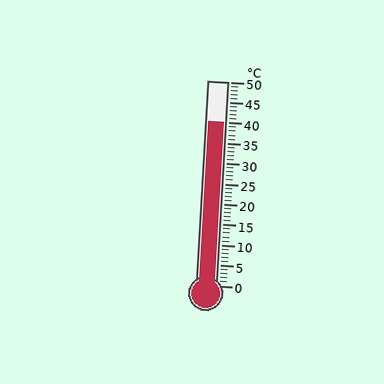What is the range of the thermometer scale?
The thermometer scale ranges from 0°C to 50°C.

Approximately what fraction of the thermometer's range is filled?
The thermometer is filled to approximately 80% of its range.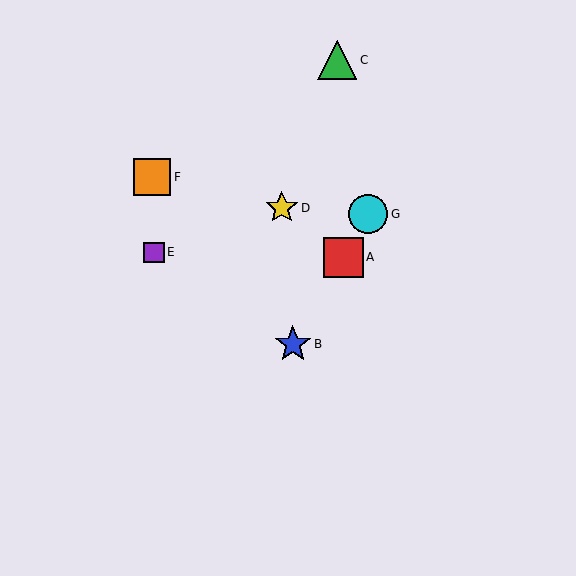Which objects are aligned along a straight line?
Objects A, B, G are aligned along a straight line.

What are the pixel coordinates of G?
Object G is at (368, 214).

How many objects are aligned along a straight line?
3 objects (A, B, G) are aligned along a straight line.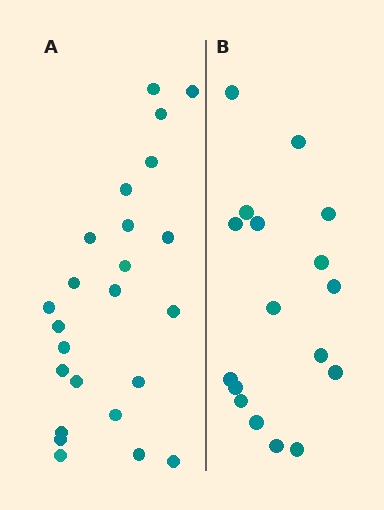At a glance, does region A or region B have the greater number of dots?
Region A (the left region) has more dots.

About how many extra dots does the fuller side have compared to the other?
Region A has roughly 8 or so more dots than region B.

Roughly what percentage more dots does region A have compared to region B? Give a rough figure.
About 40% more.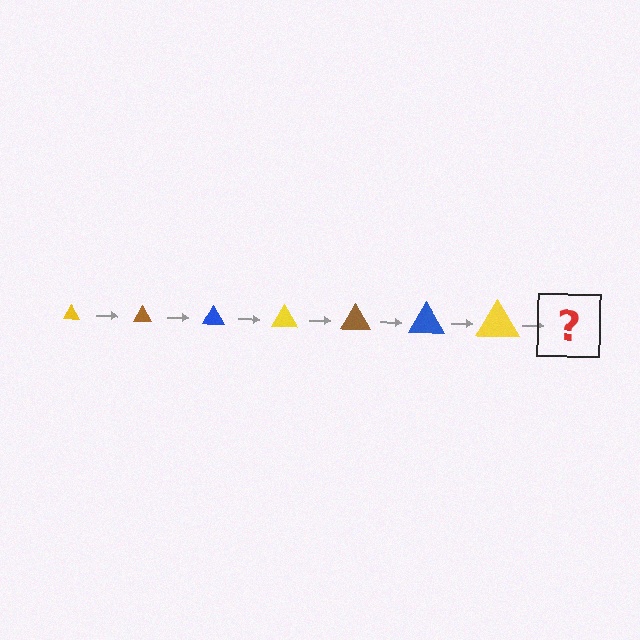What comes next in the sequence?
The next element should be a brown triangle, larger than the previous one.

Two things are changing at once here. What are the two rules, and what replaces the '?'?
The two rules are that the triangle grows larger each step and the color cycles through yellow, brown, and blue. The '?' should be a brown triangle, larger than the previous one.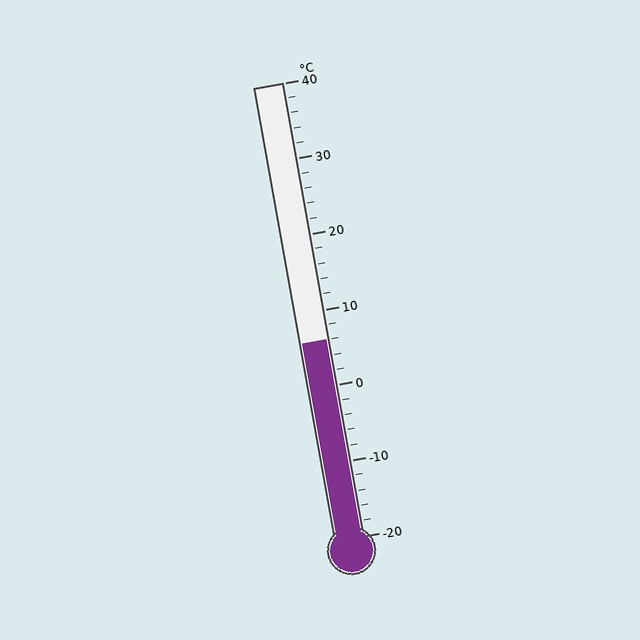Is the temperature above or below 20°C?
The temperature is below 20°C.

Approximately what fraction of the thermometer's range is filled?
The thermometer is filled to approximately 45% of its range.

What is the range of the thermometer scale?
The thermometer scale ranges from -20°C to 40°C.